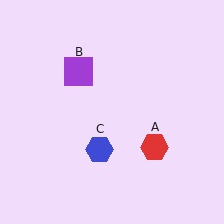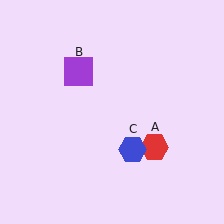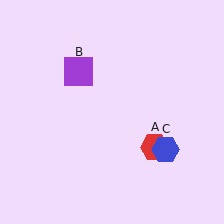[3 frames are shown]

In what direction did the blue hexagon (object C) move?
The blue hexagon (object C) moved right.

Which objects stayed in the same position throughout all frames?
Red hexagon (object A) and purple square (object B) remained stationary.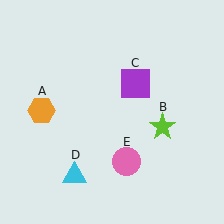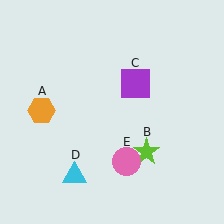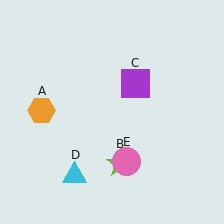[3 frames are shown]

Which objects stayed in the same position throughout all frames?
Orange hexagon (object A) and purple square (object C) and cyan triangle (object D) and pink circle (object E) remained stationary.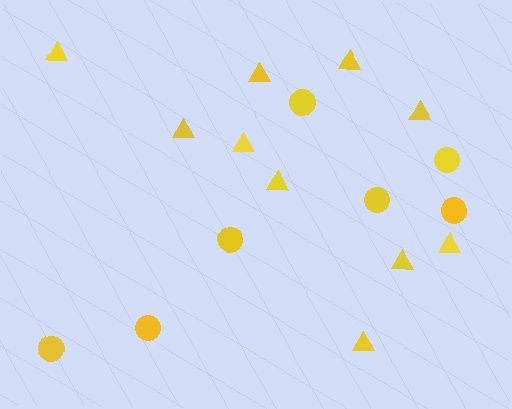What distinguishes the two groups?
There are 2 groups: one group of circles (7) and one group of triangles (10).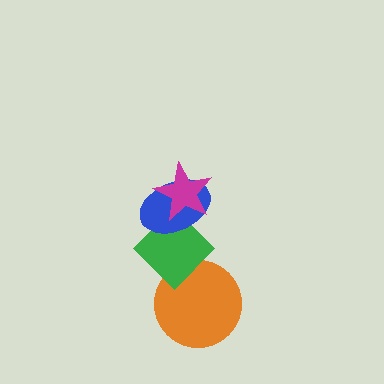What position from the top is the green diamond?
The green diamond is 3rd from the top.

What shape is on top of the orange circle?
The green diamond is on top of the orange circle.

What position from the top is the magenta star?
The magenta star is 1st from the top.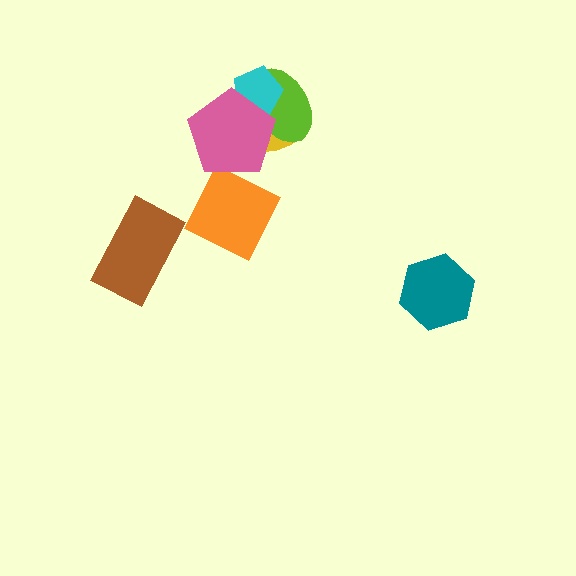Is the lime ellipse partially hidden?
Yes, it is partially covered by another shape.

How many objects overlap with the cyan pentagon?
3 objects overlap with the cyan pentagon.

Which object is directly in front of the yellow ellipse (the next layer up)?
The lime ellipse is directly in front of the yellow ellipse.